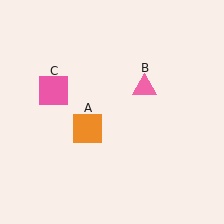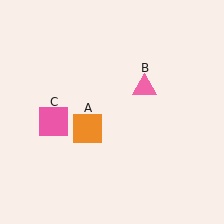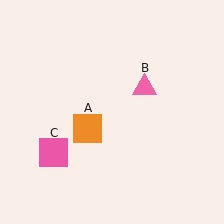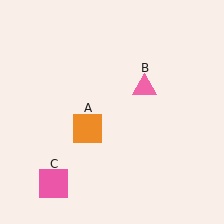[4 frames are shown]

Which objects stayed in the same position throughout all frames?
Orange square (object A) and pink triangle (object B) remained stationary.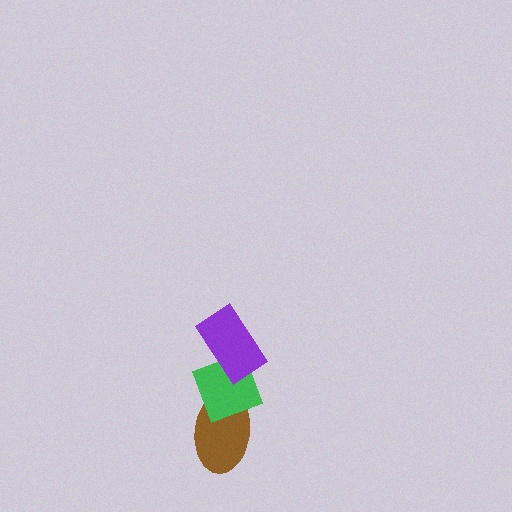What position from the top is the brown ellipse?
The brown ellipse is 3rd from the top.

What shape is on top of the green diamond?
The purple rectangle is on top of the green diamond.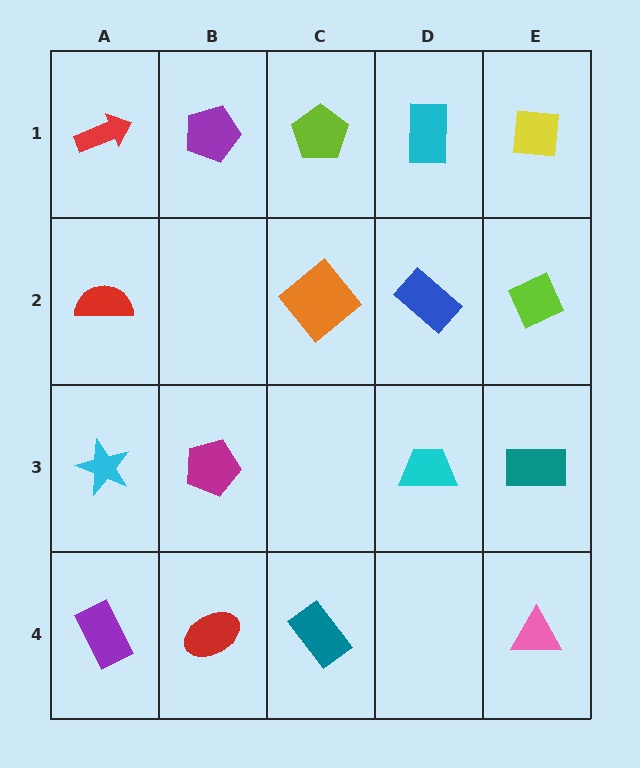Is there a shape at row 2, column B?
No, that cell is empty.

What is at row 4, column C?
A teal rectangle.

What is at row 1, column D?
A cyan rectangle.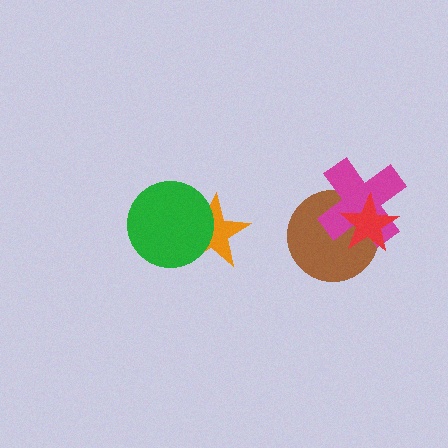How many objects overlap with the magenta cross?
2 objects overlap with the magenta cross.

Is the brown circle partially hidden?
Yes, it is partially covered by another shape.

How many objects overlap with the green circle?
1 object overlaps with the green circle.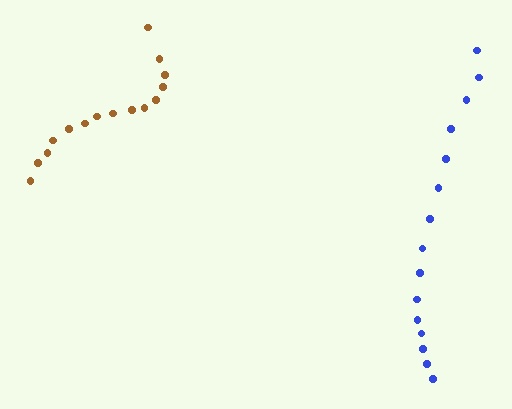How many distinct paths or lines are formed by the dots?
There are 2 distinct paths.